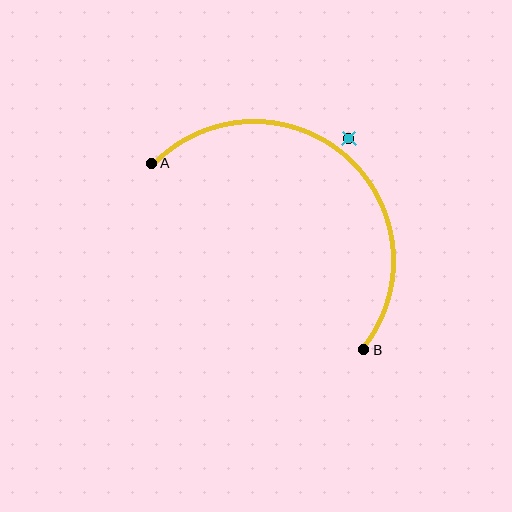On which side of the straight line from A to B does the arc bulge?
The arc bulges above and to the right of the straight line connecting A and B.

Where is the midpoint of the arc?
The arc midpoint is the point on the curve farthest from the straight line joining A and B. It sits above and to the right of that line.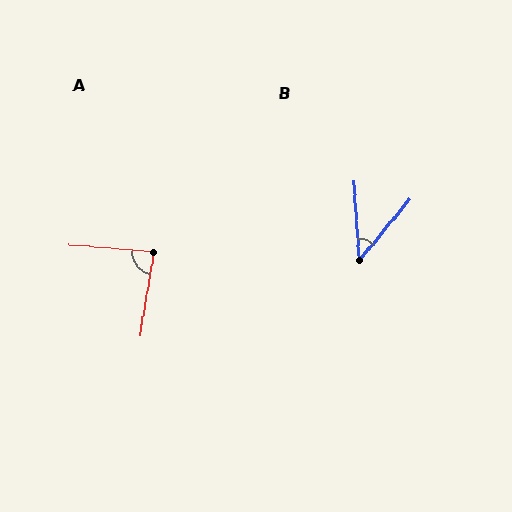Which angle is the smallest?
B, at approximately 44 degrees.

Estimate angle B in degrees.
Approximately 44 degrees.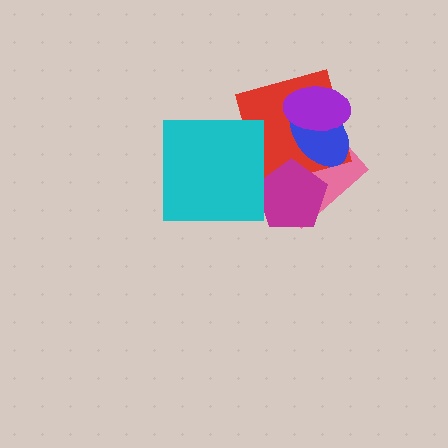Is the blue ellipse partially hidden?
Yes, it is partially covered by another shape.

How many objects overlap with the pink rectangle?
4 objects overlap with the pink rectangle.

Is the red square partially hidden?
Yes, it is partially covered by another shape.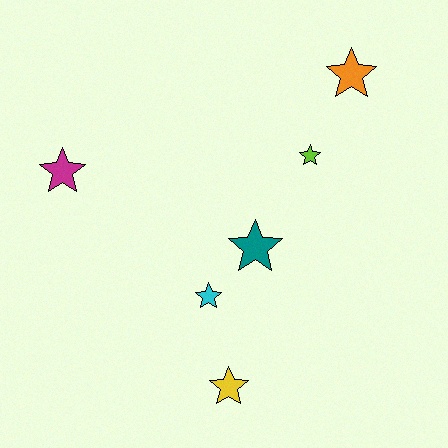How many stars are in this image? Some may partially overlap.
There are 6 stars.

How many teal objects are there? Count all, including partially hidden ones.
There is 1 teal object.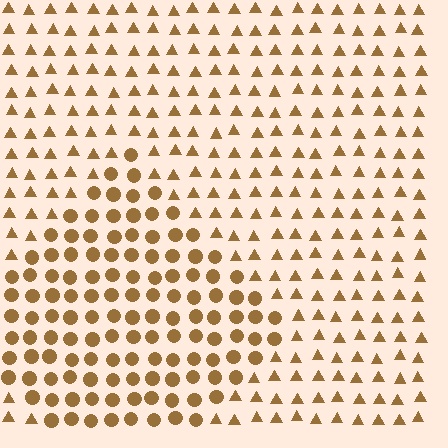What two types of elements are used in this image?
The image uses circles inside the diamond region and triangles outside it.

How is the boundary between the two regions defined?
The boundary is defined by a change in element shape: circles inside vs. triangles outside. All elements share the same color and spacing.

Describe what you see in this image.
The image is filled with small brown elements arranged in a uniform grid. A diamond-shaped region contains circles, while the surrounding area contains triangles. The boundary is defined purely by the change in element shape.